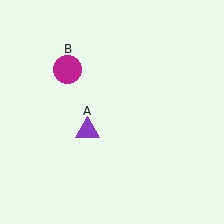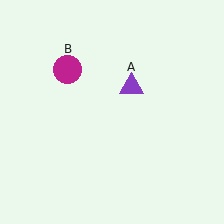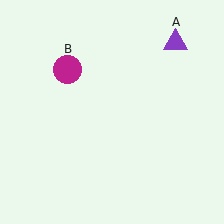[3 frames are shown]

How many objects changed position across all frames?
1 object changed position: purple triangle (object A).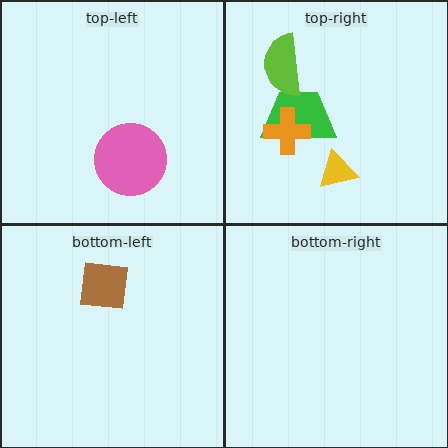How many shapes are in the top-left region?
1.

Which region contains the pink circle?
The top-left region.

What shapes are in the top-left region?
The pink circle.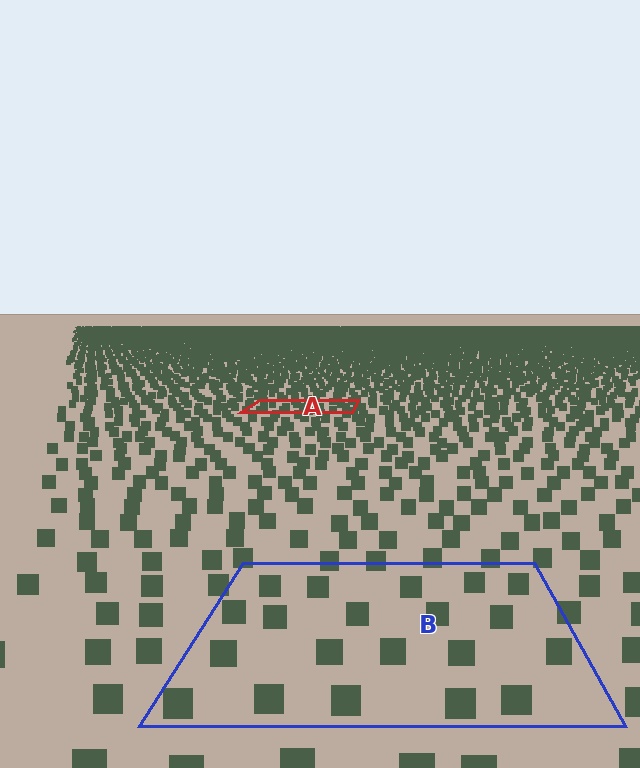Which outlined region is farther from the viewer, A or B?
Region A is farther from the viewer — the texture elements inside it appear smaller and more densely packed.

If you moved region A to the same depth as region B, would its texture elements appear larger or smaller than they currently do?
They would appear larger. At a closer depth, the same texture elements are projected at a bigger on-screen size.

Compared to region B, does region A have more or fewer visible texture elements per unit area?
Region A has more texture elements per unit area — they are packed more densely because it is farther away.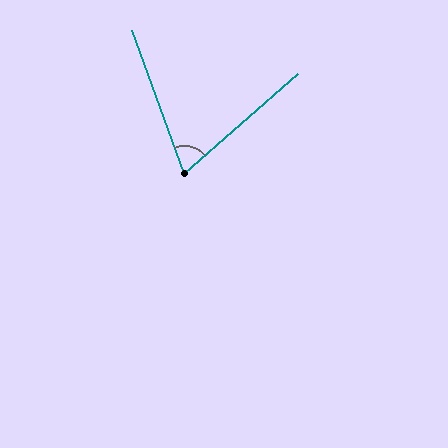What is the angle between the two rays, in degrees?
Approximately 69 degrees.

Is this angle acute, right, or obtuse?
It is acute.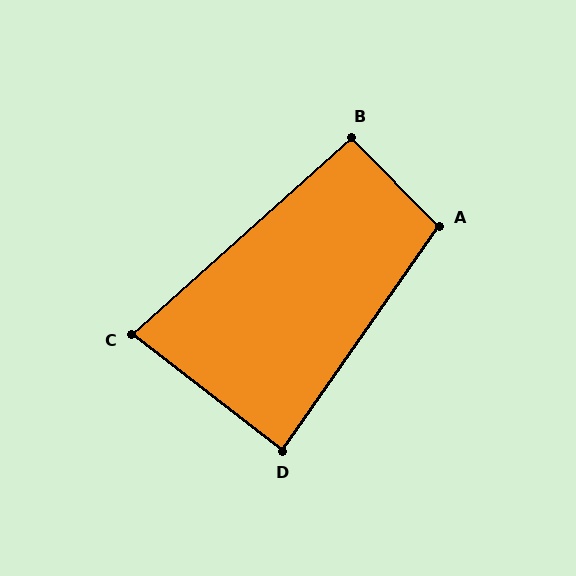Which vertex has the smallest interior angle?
C, at approximately 80 degrees.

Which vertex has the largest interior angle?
A, at approximately 100 degrees.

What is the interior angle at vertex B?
Approximately 93 degrees (approximately right).